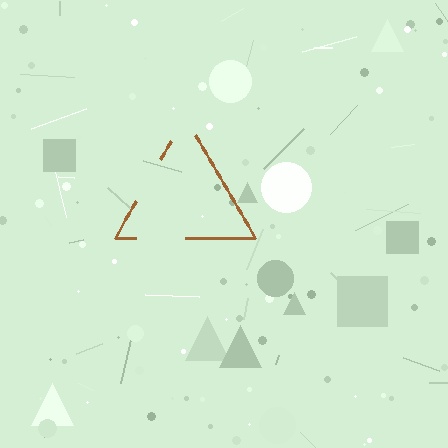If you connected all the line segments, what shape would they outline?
They would outline a triangle.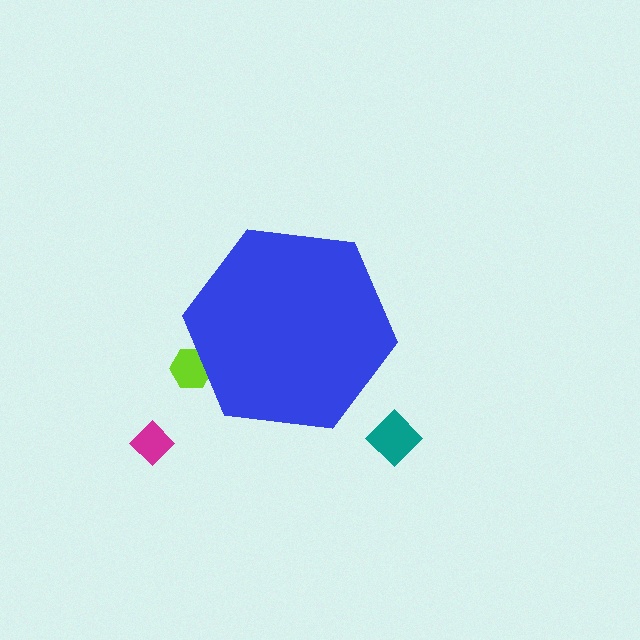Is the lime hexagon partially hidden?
Yes, the lime hexagon is partially hidden behind the blue hexagon.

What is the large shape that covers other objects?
A blue hexagon.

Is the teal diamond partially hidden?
No, the teal diamond is fully visible.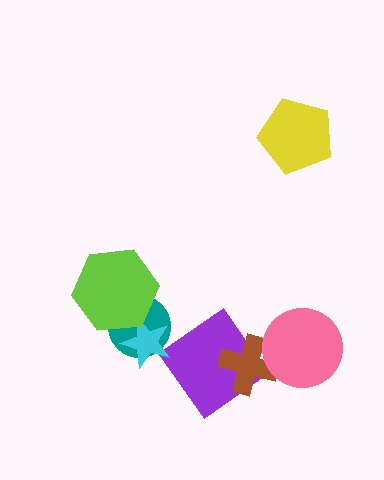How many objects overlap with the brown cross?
2 objects overlap with the brown cross.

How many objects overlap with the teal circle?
2 objects overlap with the teal circle.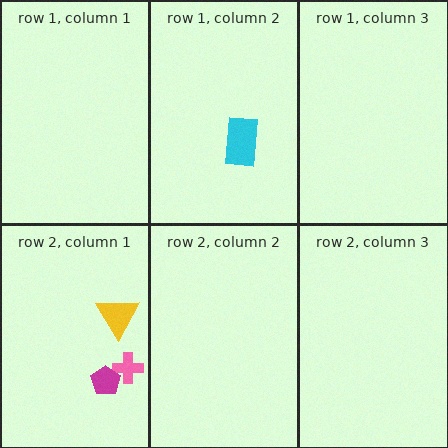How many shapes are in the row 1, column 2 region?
1.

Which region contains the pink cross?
The row 2, column 1 region.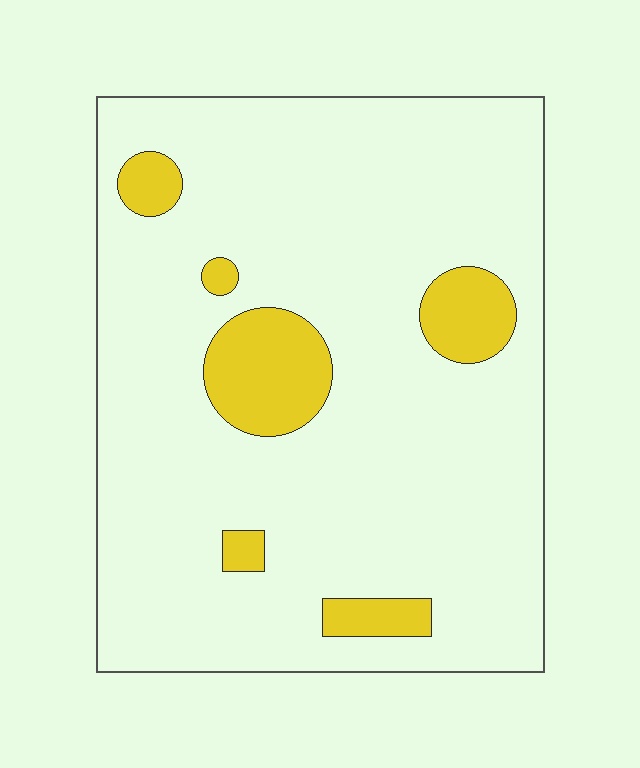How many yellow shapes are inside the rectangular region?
6.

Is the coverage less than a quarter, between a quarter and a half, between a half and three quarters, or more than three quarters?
Less than a quarter.